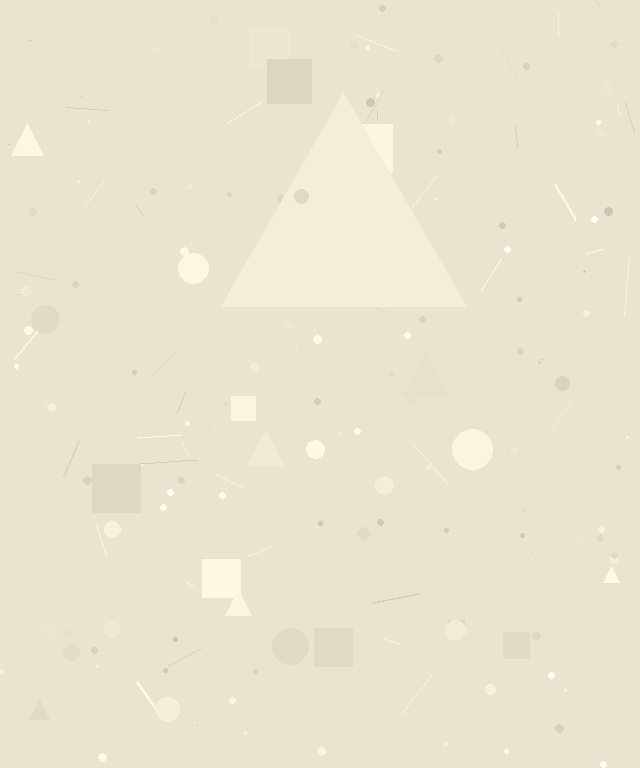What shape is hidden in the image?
A triangle is hidden in the image.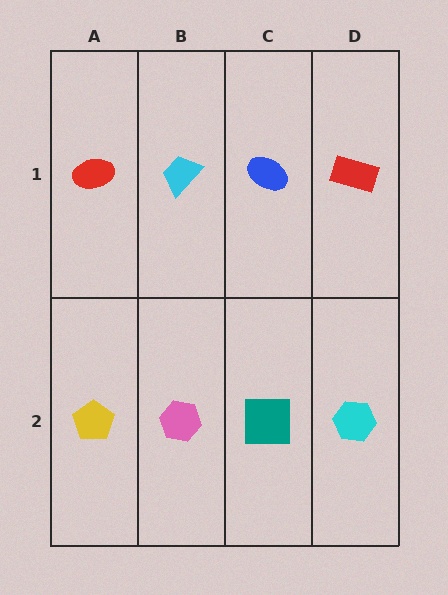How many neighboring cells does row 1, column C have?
3.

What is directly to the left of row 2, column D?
A teal square.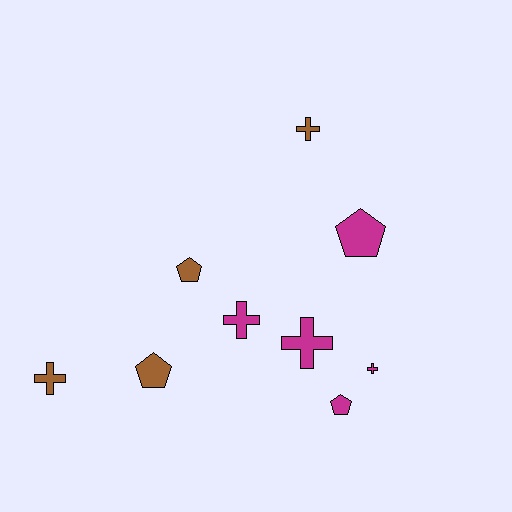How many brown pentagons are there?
There are 2 brown pentagons.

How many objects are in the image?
There are 9 objects.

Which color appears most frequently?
Magenta, with 5 objects.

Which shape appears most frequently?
Cross, with 5 objects.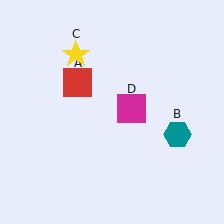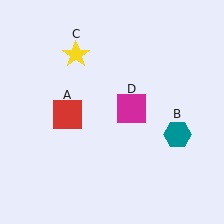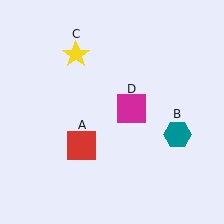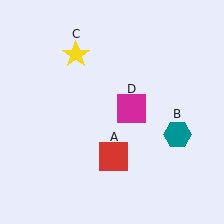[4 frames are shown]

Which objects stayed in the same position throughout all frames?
Teal hexagon (object B) and yellow star (object C) and magenta square (object D) remained stationary.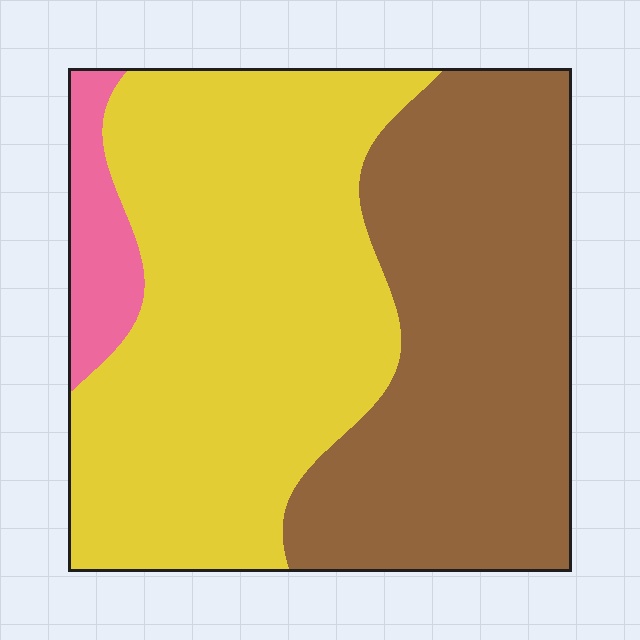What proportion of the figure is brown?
Brown covers 42% of the figure.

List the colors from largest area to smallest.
From largest to smallest: yellow, brown, pink.